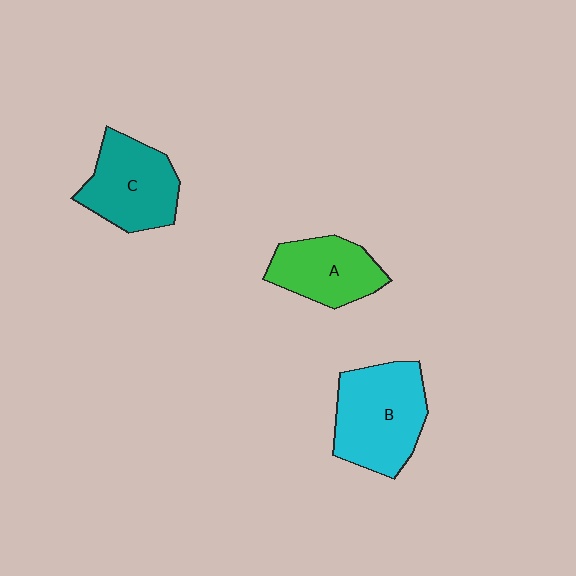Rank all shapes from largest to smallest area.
From largest to smallest: B (cyan), C (teal), A (green).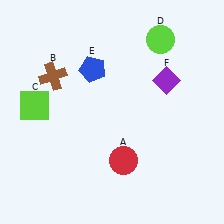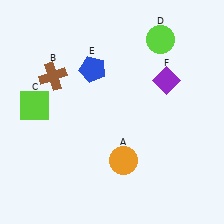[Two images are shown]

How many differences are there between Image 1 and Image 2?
There is 1 difference between the two images.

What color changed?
The circle (A) changed from red in Image 1 to orange in Image 2.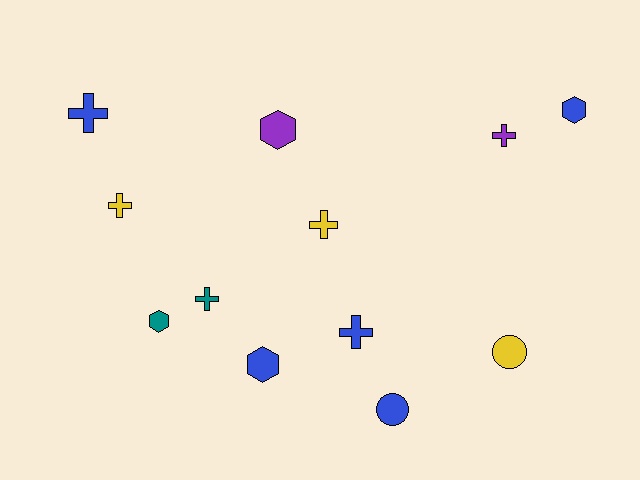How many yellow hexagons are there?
There are no yellow hexagons.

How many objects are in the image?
There are 12 objects.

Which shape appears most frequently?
Cross, with 6 objects.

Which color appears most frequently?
Blue, with 5 objects.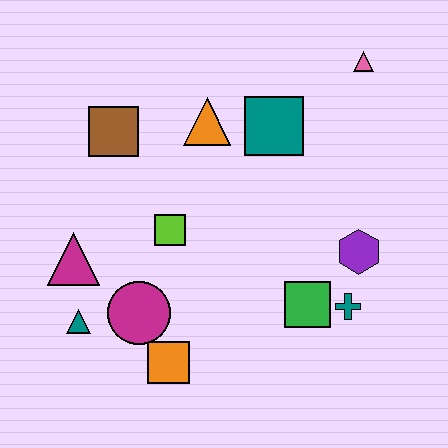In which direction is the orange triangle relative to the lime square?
The orange triangle is above the lime square.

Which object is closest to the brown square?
The orange triangle is closest to the brown square.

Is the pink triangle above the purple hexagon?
Yes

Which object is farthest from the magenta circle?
The pink triangle is farthest from the magenta circle.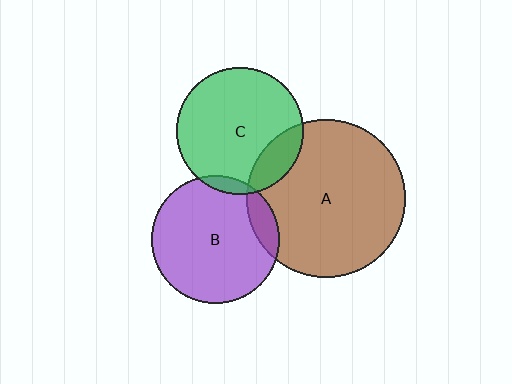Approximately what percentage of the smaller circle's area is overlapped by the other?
Approximately 10%.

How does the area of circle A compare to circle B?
Approximately 1.5 times.